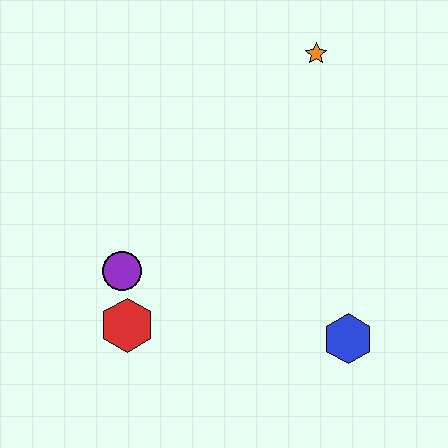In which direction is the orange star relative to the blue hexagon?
The orange star is above the blue hexagon.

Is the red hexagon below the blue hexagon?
No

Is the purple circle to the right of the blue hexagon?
No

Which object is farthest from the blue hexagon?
The orange star is farthest from the blue hexagon.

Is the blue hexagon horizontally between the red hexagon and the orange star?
No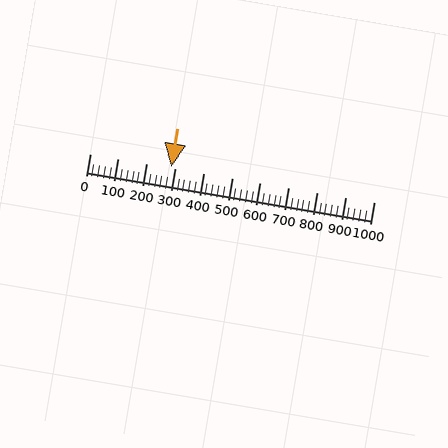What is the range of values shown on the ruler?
The ruler shows values from 0 to 1000.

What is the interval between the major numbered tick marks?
The major tick marks are spaced 100 units apart.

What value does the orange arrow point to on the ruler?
The orange arrow points to approximately 287.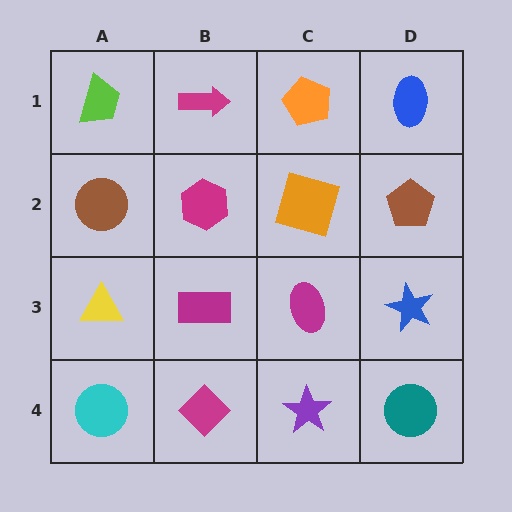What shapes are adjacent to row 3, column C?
An orange square (row 2, column C), a purple star (row 4, column C), a magenta rectangle (row 3, column B), a blue star (row 3, column D).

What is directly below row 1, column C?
An orange square.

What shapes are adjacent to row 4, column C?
A magenta ellipse (row 3, column C), a magenta diamond (row 4, column B), a teal circle (row 4, column D).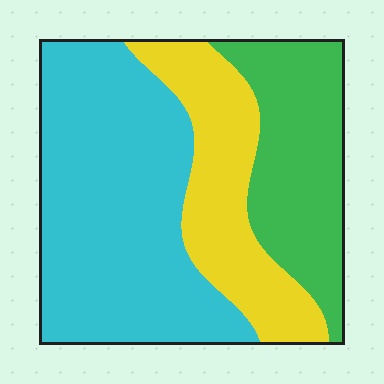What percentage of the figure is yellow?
Yellow covers 24% of the figure.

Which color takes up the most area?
Cyan, at roughly 50%.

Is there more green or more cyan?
Cyan.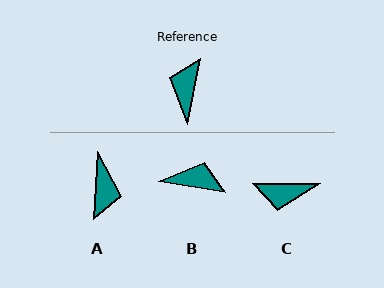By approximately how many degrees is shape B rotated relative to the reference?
Approximately 88 degrees clockwise.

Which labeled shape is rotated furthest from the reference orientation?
A, about 172 degrees away.